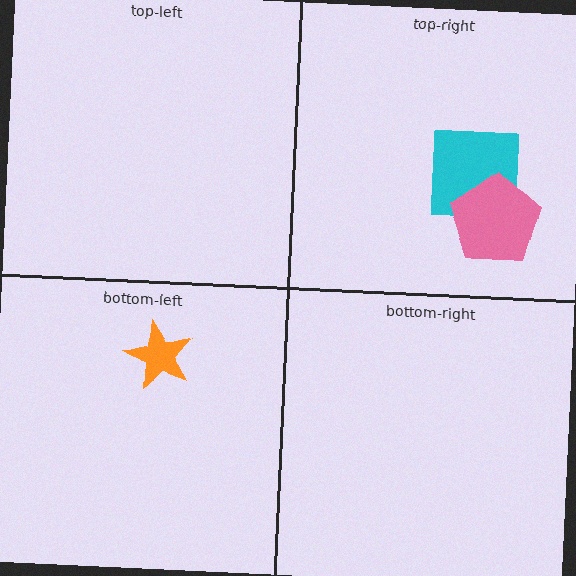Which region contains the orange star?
The bottom-left region.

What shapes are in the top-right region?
The cyan square, the pink pentagon.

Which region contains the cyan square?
The top-right region.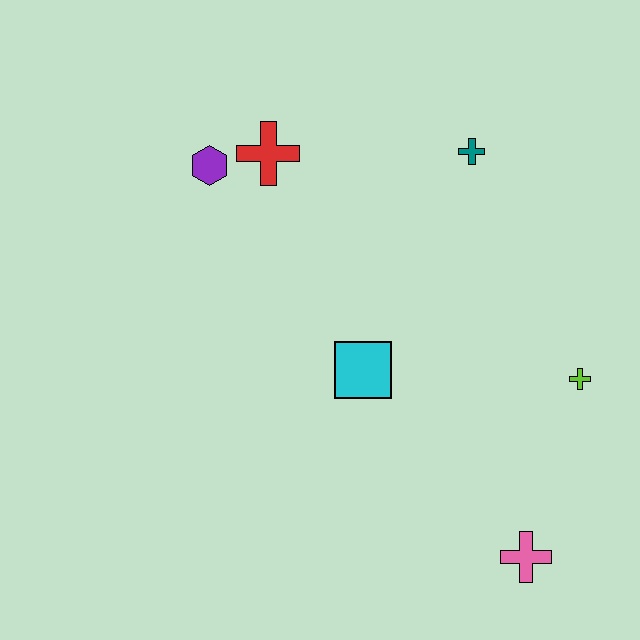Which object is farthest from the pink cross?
The purple hexagon is farthest from the pink cross.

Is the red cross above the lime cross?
Yes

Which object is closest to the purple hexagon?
The red cross is closest to the purple hexagon.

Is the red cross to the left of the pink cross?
Yes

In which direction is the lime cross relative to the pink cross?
The lime cross is above the pink cross.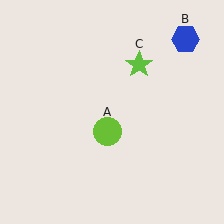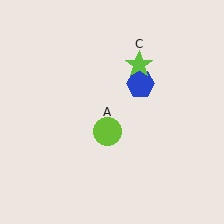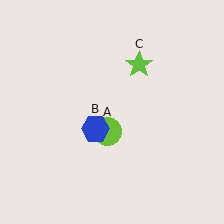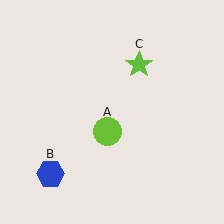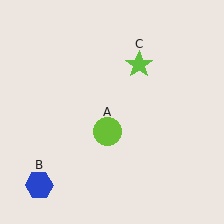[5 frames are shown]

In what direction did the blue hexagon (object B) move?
The blue hexagon (object B) moved down and to the left.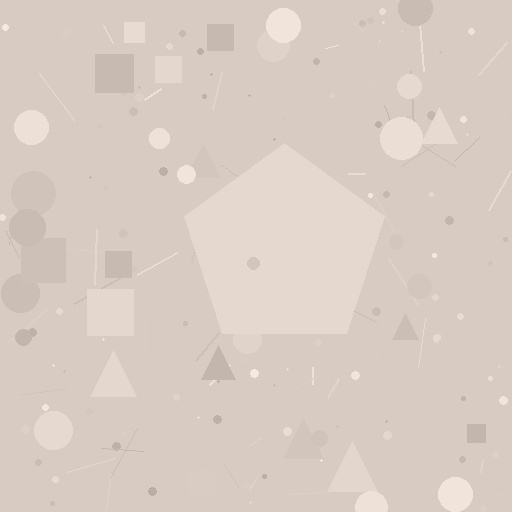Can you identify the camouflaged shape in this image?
The camouflaged shape is a pentagon.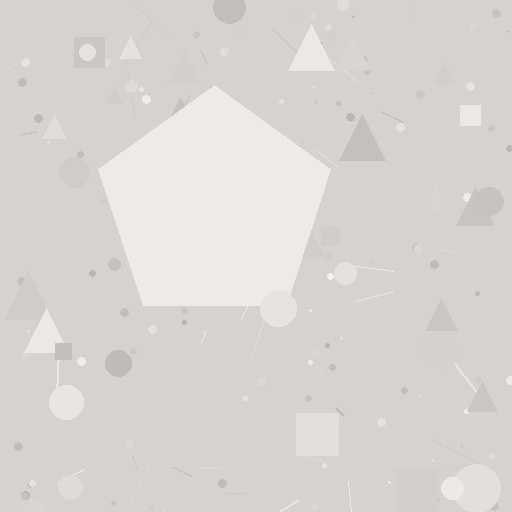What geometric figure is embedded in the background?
A pentagon is embedded in the background.